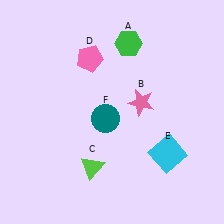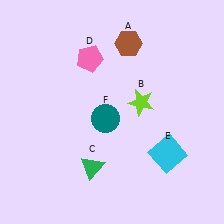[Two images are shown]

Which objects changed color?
A changed from green to brown. B changed from pink to lime. C changed from lime to green.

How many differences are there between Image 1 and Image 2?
There are 3 differences between the two images.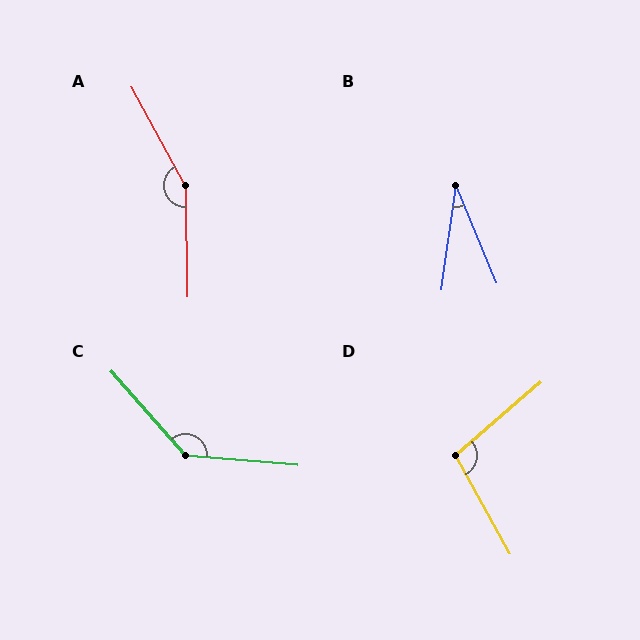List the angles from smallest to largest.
B (30°), D (102°), C (136°), A (152°).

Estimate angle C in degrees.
Approximately 136 degrees.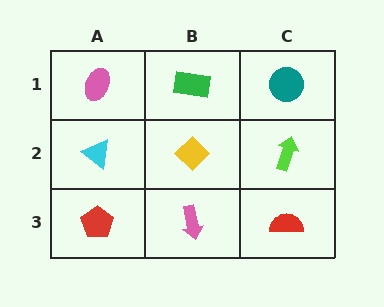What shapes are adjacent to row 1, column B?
A yellow diamond (row 2, column B), a pink ellipse (row 1, column A), a teal circle (row 1, column C).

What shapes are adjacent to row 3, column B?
A yellow diamond (row 2, column B), a red pentagon (row 3, column A), a red semicircle (row 3, column C).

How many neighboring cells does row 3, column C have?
2.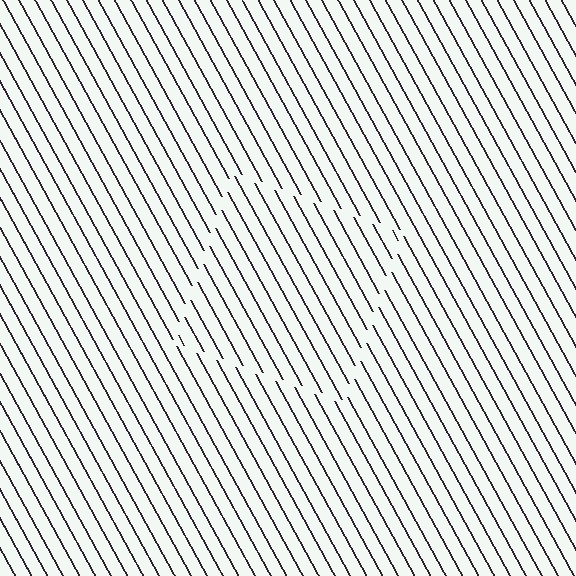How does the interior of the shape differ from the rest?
The interior of the shape contains the same grating, shifted by half a period — the contour is defined by the phase discontinuity where line-ends from the inner and outer gratings abut.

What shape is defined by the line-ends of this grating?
An illusory square. The interior of the shape contains the same grating, shifted by half a period — the contour is defined by the phase discontinuity where line-ends from the inner and outer gratings abut.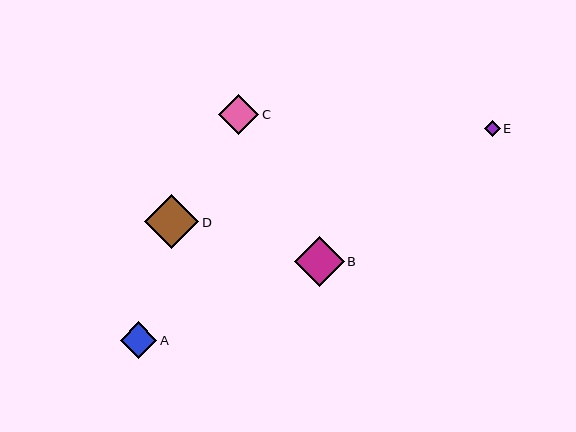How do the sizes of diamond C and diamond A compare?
Diamond C and diamond A are approximately the same size.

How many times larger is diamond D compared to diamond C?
Diamond D is approximately 1.3 times the size of diamond C.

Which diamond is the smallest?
Diamond E is the smallest with a size of approximately 16 pixels.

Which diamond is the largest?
Diamond D is the largest with a size of approximately 54 pixels.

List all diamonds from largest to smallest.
From largest to smallest: D, B, C, A, E.